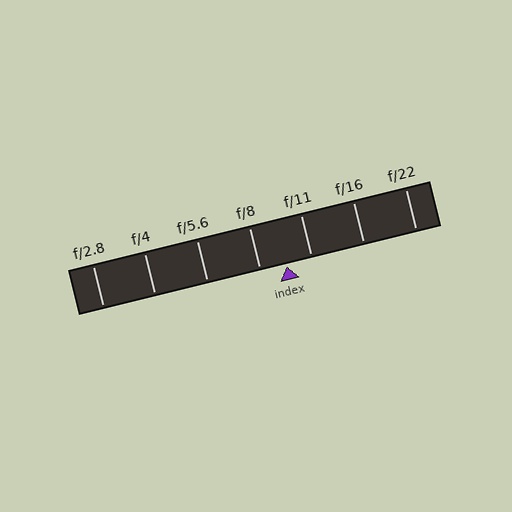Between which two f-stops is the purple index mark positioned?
The index mark is between f/8 and f/11.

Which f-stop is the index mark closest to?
The index mark is closest to f/11.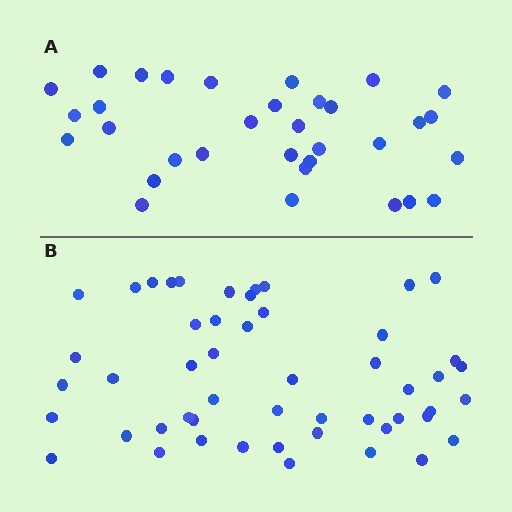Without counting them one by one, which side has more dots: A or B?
Region B (the bottom region) has more dots.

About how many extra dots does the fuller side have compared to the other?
Region B has approximately 20 more dots than region A.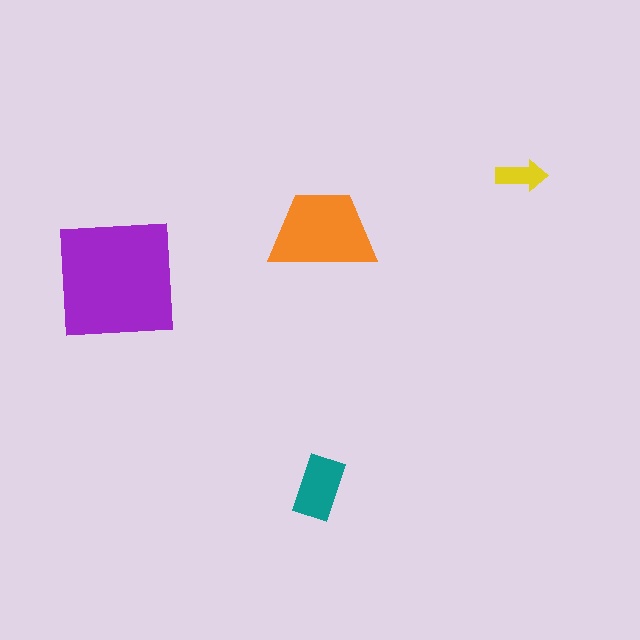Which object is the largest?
The purple square.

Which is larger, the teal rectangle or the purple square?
The purple square.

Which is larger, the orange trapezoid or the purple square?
The purple square.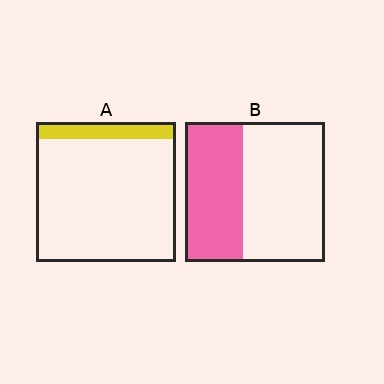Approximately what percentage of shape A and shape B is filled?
A is approximately 10% and B is approximately 40%.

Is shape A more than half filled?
No.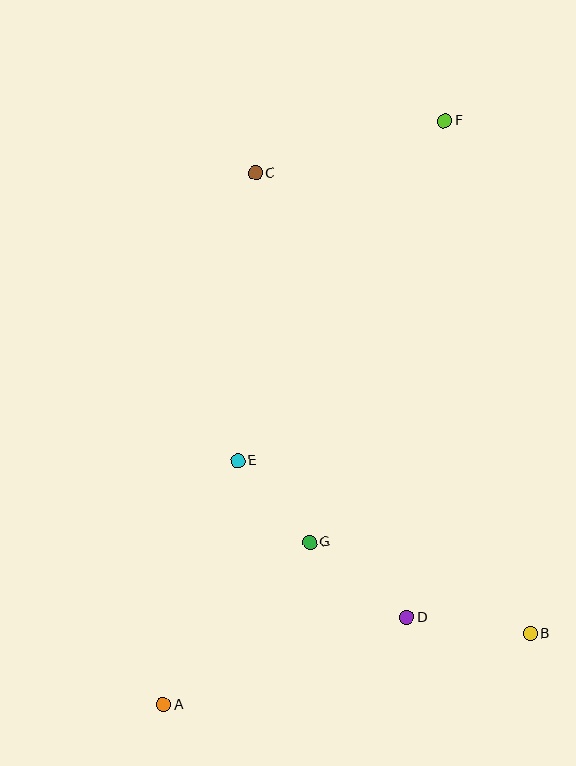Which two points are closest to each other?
Points E and G are closest to each other.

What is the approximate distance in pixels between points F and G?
The distance between F and G is approximately 443 pixels.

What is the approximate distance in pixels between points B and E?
The distance between B and E is approximately 340 pixels.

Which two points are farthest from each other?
Points A and F are farthest from each other.